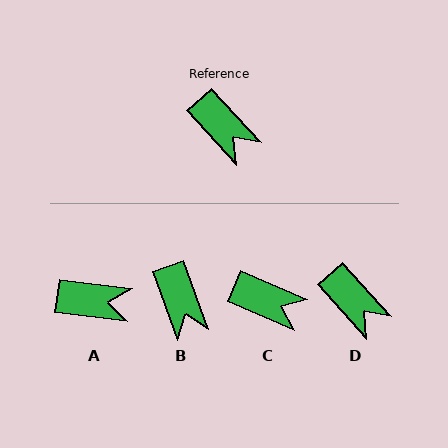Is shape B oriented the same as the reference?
No, it is off by about 22 degrees.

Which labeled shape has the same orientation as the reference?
D.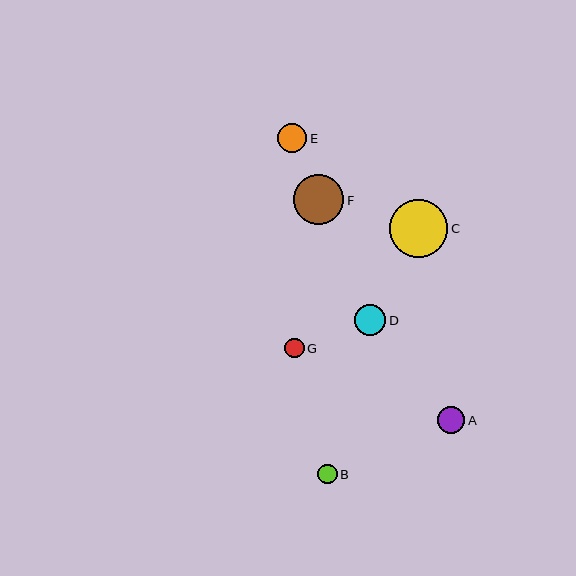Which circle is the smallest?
Circle B is the smallest with a size of approximately 19 pixels.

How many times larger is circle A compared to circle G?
Circle A is approximately 1.3 times the size of circle G.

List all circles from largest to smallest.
From largest to smallest: C, F, D, E, A, G, B.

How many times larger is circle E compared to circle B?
Circle E is approximately 1.5 times the size of circle B.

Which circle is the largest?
Circle C is the largest with a size of approximately 58 pixels.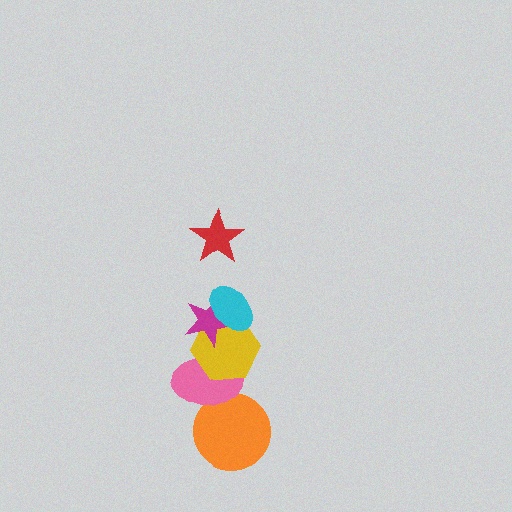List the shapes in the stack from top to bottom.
From top to bottom: the red star, the cyan ellipse, the magenta star, the yellow hexagon, the pink ellipse, the orange circle.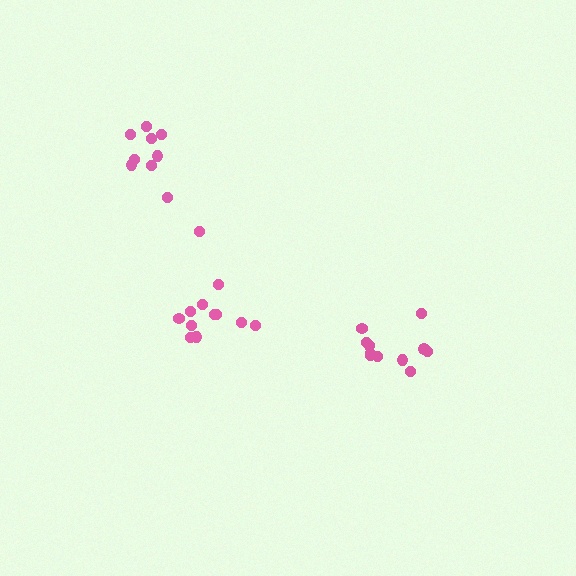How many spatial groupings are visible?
There are 3 spatial groupings.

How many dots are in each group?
Group 1: 12 dots, Group 2: 9 dots, Group 3: 12 dots (33 total).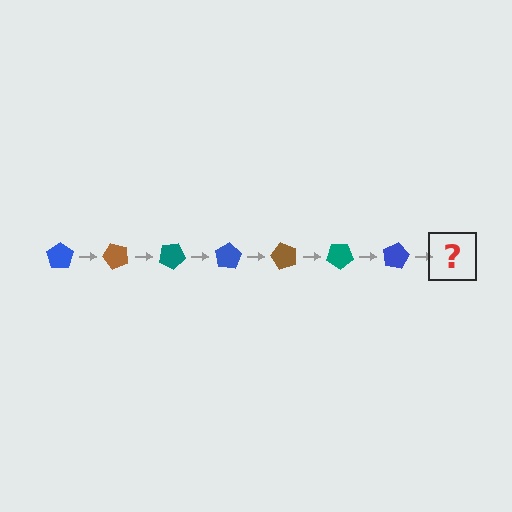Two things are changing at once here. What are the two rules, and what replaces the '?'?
The two rules are that it rotates 50 degrees each step and the color cycles through blue, brown, and teal. The '?' should be a brown pentagon, rotated 350 degrees from the start.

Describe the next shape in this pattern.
It should be a brown pentagon, rotated 350 degrees from the start.